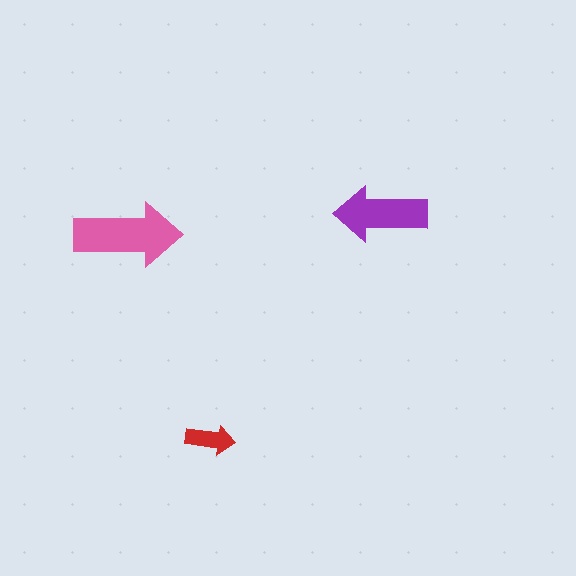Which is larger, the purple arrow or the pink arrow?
The pink one.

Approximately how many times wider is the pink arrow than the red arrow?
About 2 times wider.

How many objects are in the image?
There are 3 objects in the image.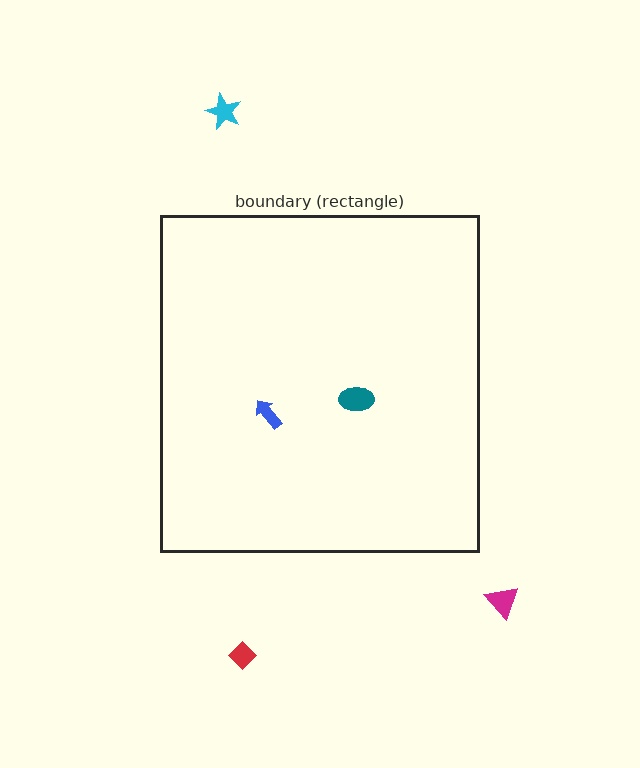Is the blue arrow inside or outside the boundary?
Inside.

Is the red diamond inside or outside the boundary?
Outside.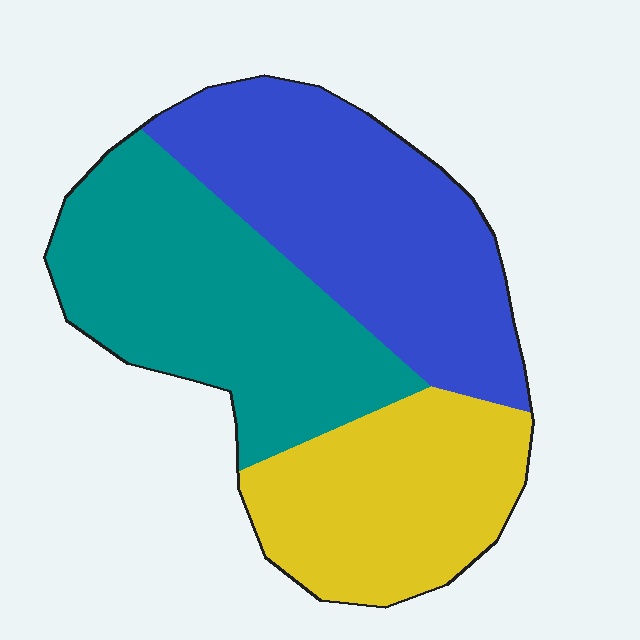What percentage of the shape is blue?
Blue covers 37% of the shape.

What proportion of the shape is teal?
Teal takes up about three eighths (3/8) of the shape.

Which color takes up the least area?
Yellow, at roughly 25%.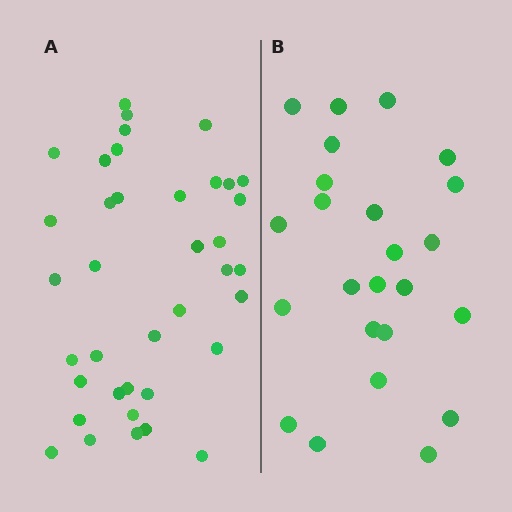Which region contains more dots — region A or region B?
Region A (the left region) has more dots.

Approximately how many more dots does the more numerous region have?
Region A has approximately 15 more dots than region B.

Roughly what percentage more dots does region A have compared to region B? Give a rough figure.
About 60% more.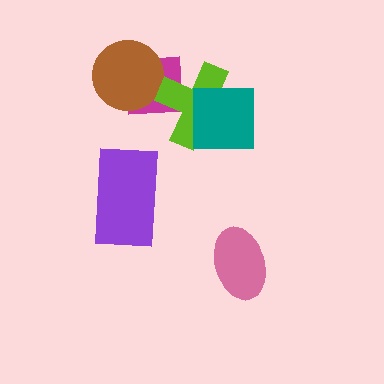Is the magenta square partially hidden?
Yes, it is partially covered by another shape.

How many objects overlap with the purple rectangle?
0 objects overlap with the purple rectangle.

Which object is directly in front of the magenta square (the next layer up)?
The brown circle is directly in front of the magenta square.